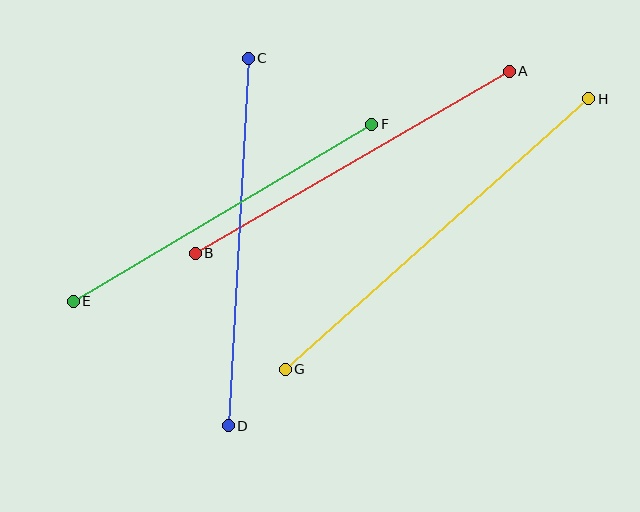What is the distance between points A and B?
The distance is approximately 363 pixels.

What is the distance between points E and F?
The distance is approximately 347 pixels.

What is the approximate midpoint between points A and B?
The midpoint is at approximately (352, 162) pixels.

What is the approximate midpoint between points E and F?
The midpoint is at approximately (222, 213) pixels.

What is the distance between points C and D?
The distance is approximately 368 pixels.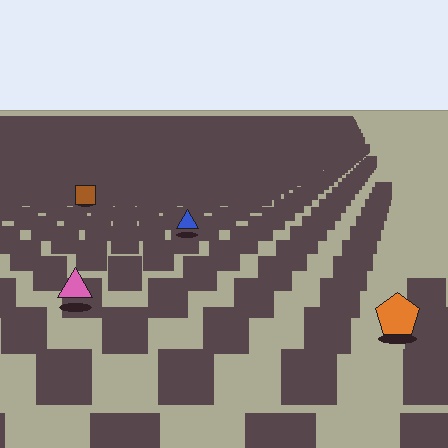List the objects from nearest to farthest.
From nearest to farthest: the orange pentagon, the pink triangle, the blue triangle, the brown square.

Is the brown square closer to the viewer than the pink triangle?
No. The pink triangle is closer — you can tell from the texture gradient: the ground texture is coarser near it.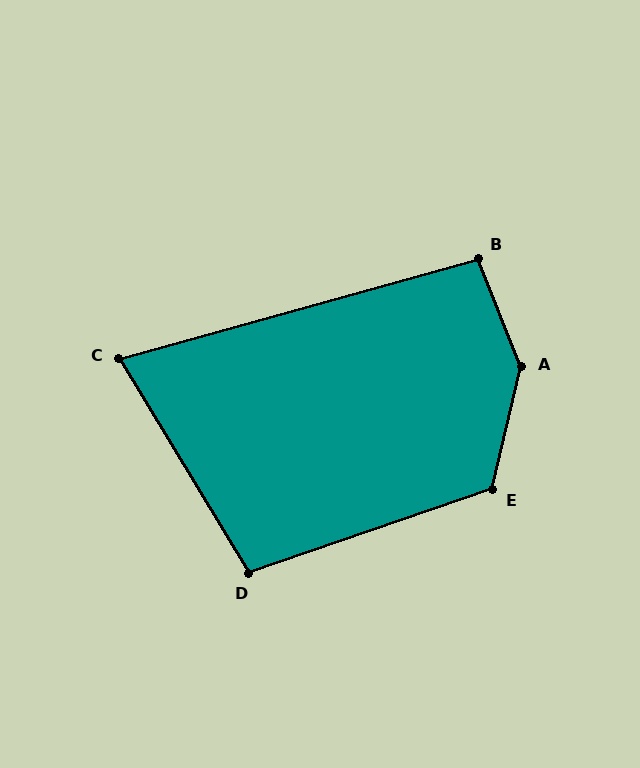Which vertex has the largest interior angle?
A, at approximately 145 degrees.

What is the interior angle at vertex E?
Approximately 122 degrees (obtuse).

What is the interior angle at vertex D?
Approximately 102 degrees (obtuse).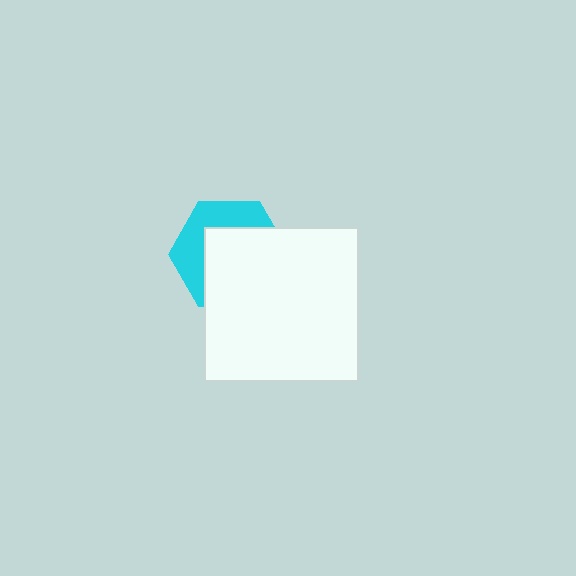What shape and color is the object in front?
The object in front is a white square.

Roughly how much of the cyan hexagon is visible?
A small part of it is visible (roughly 39%).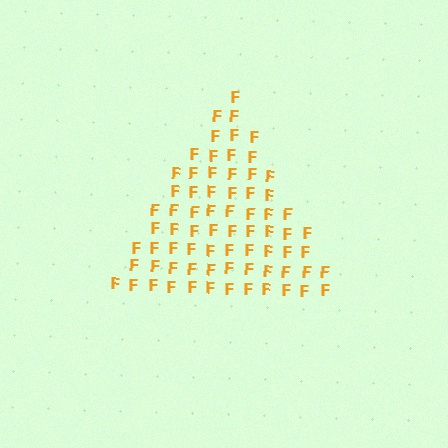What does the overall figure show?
The overall figure shows a triangle.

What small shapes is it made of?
It is made of small letter F's.